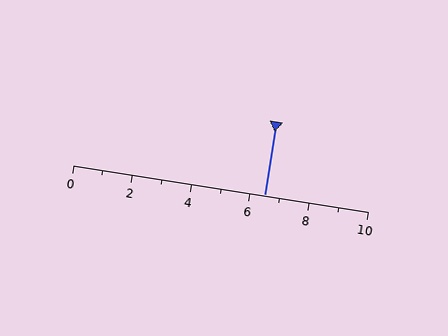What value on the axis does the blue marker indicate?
The marker indicates approximately 6.5.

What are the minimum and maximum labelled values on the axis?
The axis runs from 0 to 10.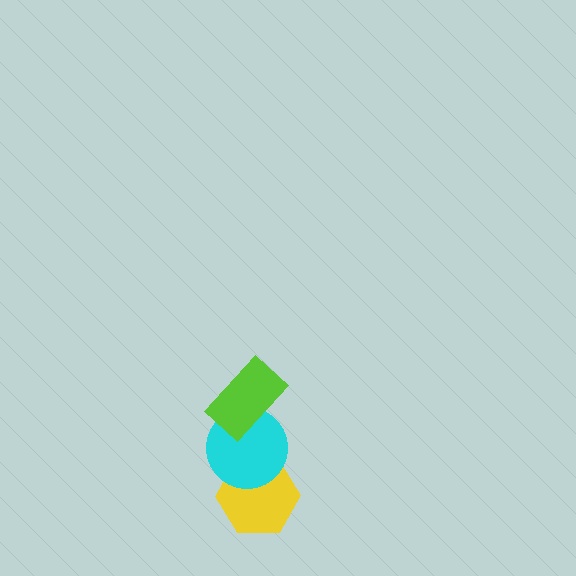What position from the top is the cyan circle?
The cyan circle is 2nd from the top.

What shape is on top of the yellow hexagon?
The cyan circle is on top of the yellow hexagon.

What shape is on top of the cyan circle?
The lime rectangle is on top of the cyan circle.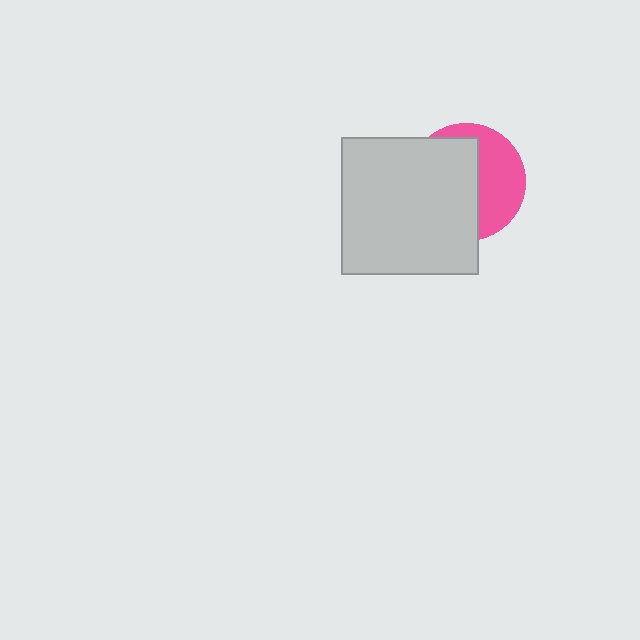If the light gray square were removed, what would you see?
You would see the complete pink circle.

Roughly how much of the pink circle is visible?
A small part of it is visible (roughly 41%).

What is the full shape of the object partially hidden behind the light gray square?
The partially hidden object is a pink circle.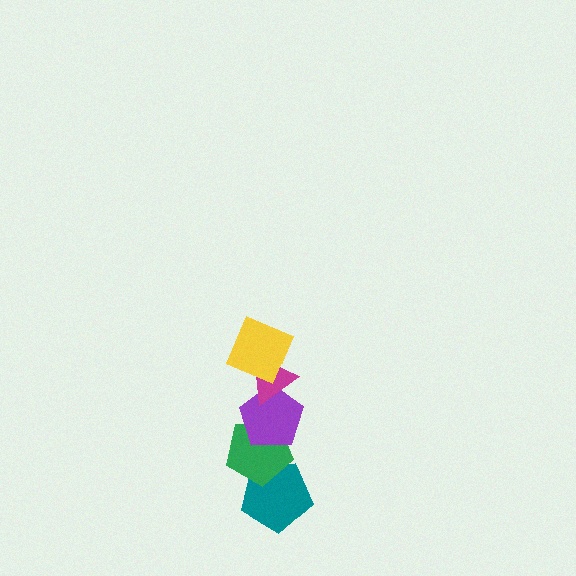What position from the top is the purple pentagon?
The purple pentagon is 3rd from the top.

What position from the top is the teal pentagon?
The teal pentagon is 5th from the top.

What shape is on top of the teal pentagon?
The green pentagon is on top of the teal pentagon.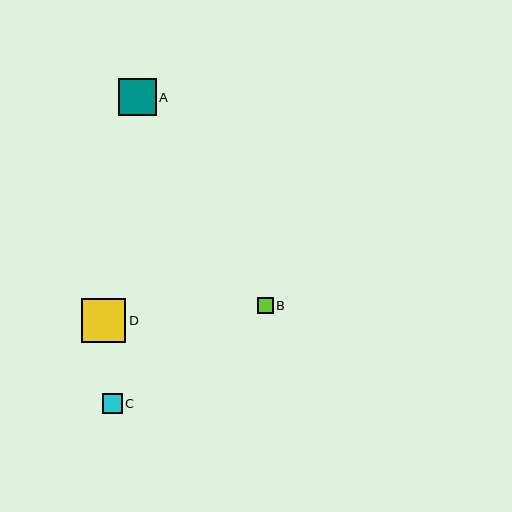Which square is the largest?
Square D is the largest with a size of approximately 44 pixels.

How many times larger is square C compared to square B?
Square C is approximately 1.2 times the size of square B.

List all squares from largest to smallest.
From largest to smallest: D, A, C, B.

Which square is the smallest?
Square B is the smallest with a size of approximately 16 pixels.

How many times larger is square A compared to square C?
Square A is approximately 1.9 times the size of square C.